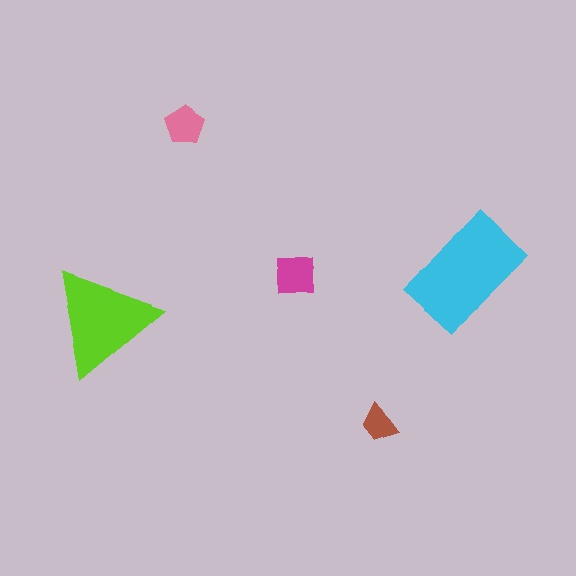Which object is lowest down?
The brown trapezoid is bottommost.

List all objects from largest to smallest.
The cyan rectangle, the lime triangle, the magenta square, the pink pentagon, the brown trapezoid.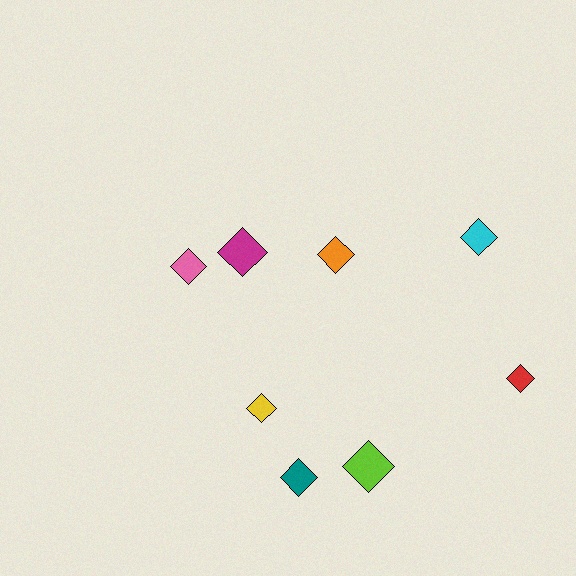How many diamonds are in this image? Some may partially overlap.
There are 8 diamonds.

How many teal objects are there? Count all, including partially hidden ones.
There is 1 teal object.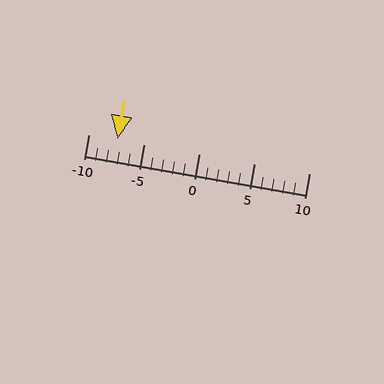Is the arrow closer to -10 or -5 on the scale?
The arrow is closer to -5.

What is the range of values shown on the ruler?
The ruler shows values from -10 to 10.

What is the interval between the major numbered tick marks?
The major tick marks are spaced 5 units apart.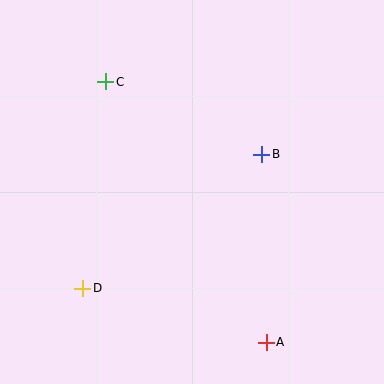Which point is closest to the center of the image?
Point B at (261, 154) is closest to the center.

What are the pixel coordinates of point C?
Point C is at (106, 82).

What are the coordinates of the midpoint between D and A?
The midpoint between D and A is at (175, 315).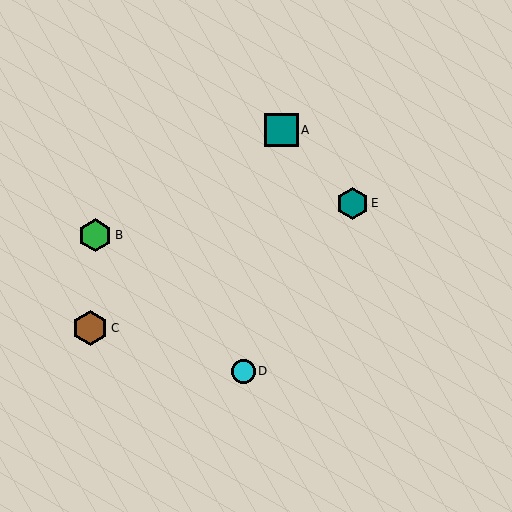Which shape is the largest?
The brown hexagon (labeled C) is the largest.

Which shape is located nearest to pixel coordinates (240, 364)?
The cyan circle (labeled D) at (244, 371) is nearest to that location.